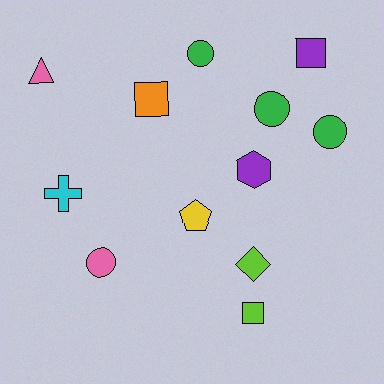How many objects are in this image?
There are 12 objects.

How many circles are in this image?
There are 4 circles.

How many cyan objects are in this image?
There is 1 cyan object.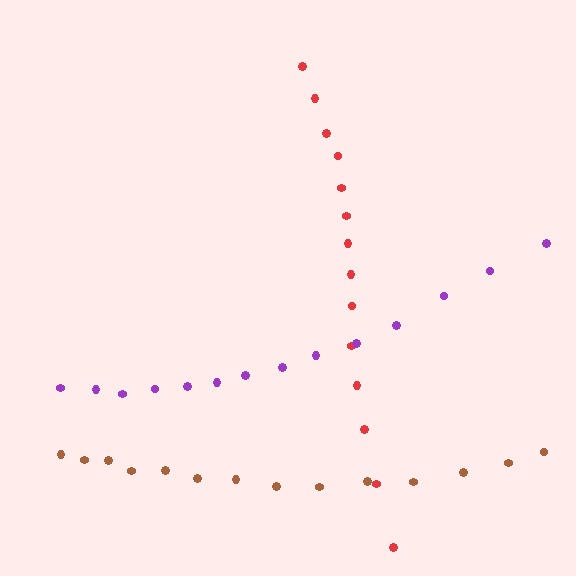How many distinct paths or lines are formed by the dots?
There are 3 distinct paths.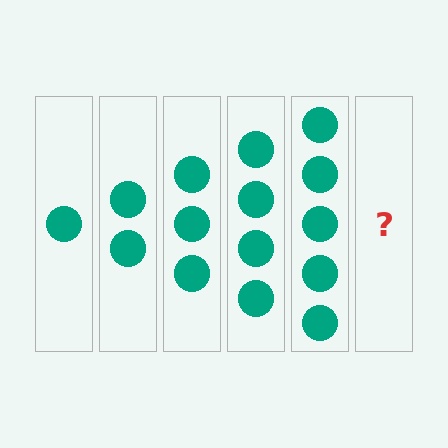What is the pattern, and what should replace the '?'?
The pattern is that each step adds one more circle. The '?' should be 6 circles.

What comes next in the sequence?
The next element should be 6 circles.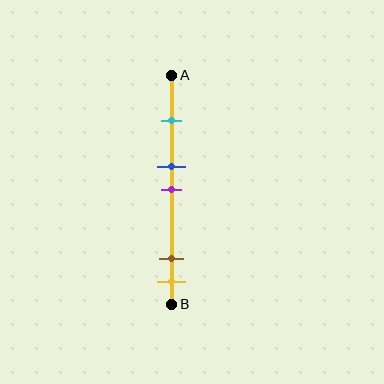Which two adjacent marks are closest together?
The blue and purple marks are the closest adjacent pair.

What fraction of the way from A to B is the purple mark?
The purple mark is approximately 50% (0.5) of the way from A to B.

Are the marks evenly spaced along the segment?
No, the marks are not evenly spaced.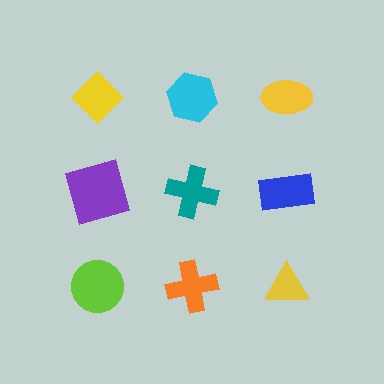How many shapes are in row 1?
3 shapes.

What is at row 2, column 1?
A purple square.